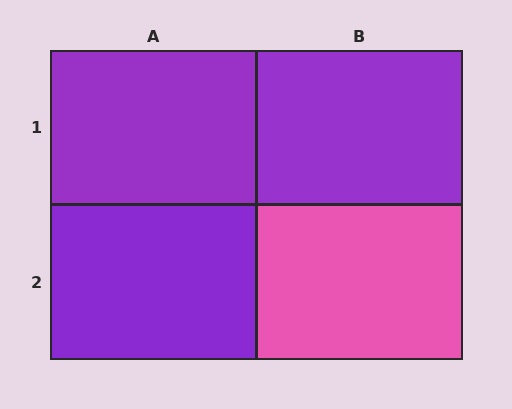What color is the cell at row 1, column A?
Purple.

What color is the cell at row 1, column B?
Purple.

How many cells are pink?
1 cell is pink.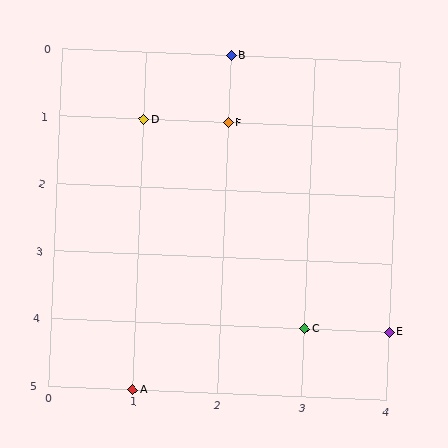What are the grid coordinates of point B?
Point B is at grid coordinates (2, 0).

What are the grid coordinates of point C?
Point C is at grid coordinates (3, 4).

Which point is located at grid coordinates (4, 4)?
Point E is at (4, 4).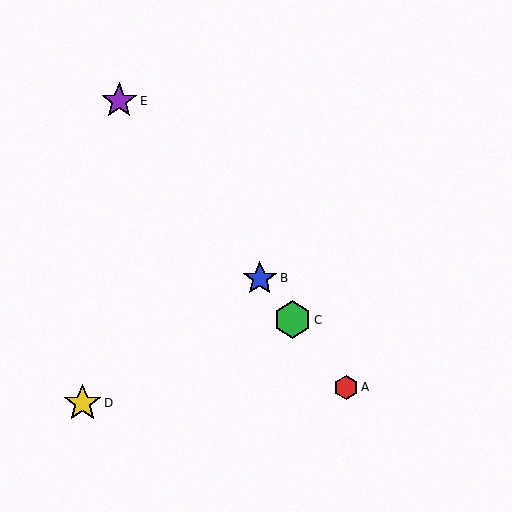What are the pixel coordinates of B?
Object B is at (260, 278).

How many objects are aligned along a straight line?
4 objects (A, B, C, E) are aligned along a straight line.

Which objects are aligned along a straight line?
Objects A, B, C, E are aligned along a straight line.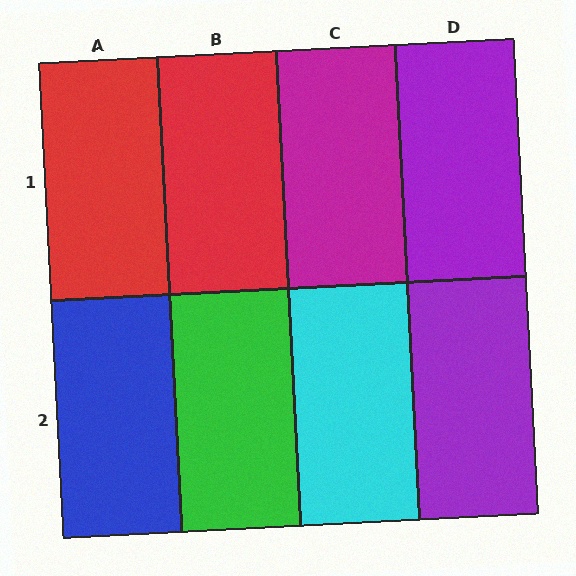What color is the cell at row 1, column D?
Purple.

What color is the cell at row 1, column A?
Red.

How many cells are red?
2 cells are red.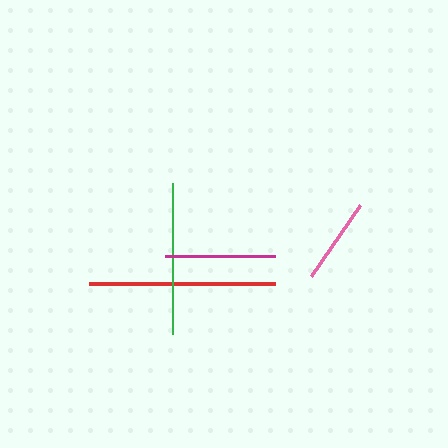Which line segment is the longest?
The red line is the longest at approximately 186 pixels.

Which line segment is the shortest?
The pink line is the shortest at approximately 85 pixels.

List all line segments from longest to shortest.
From longest to shortest: red, green, magenta, pink.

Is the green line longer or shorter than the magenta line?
The green line is longer than the magenta line.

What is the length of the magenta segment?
The magenta segment is approximately 110 pixels long.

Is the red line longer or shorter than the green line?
The red line is longer than the green line.